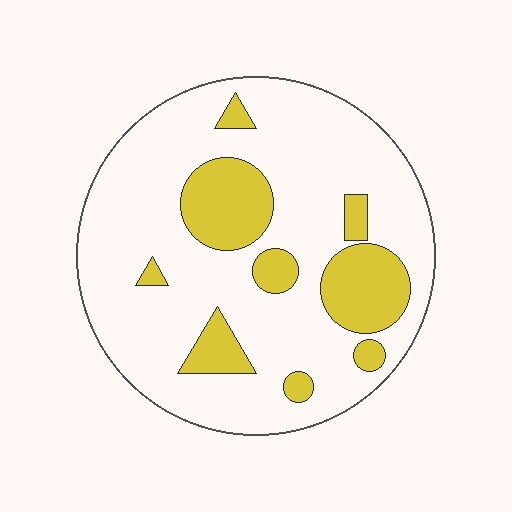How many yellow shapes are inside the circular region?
9.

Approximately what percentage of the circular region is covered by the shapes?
Approximately 20%.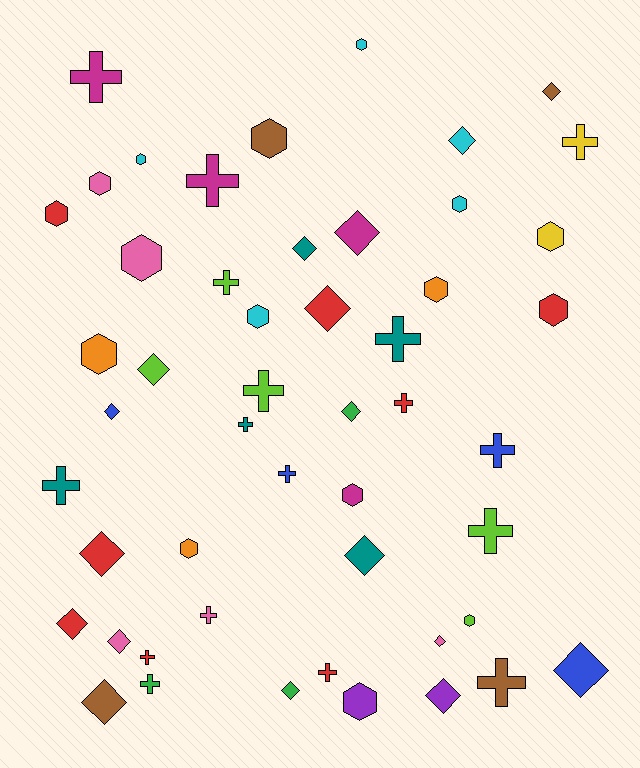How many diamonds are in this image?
There are 17 diamonds.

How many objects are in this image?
There are 50 objects.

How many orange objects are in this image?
There are 3 orange objects.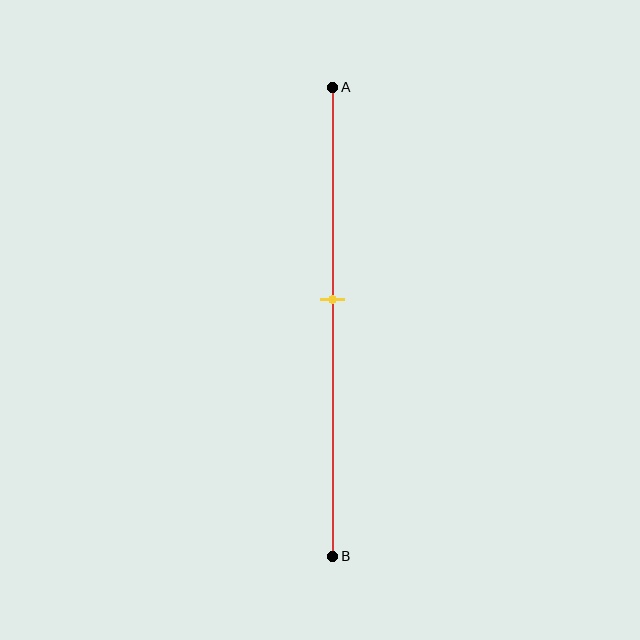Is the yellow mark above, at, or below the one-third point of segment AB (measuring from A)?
The yellow mark is below the one-third point of segment AB.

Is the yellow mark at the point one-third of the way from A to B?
No, the mark is at about 45% from A, not at the 33% one-third point.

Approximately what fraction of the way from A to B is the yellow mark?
The yellow mark is approximately 45% of the way from A to B.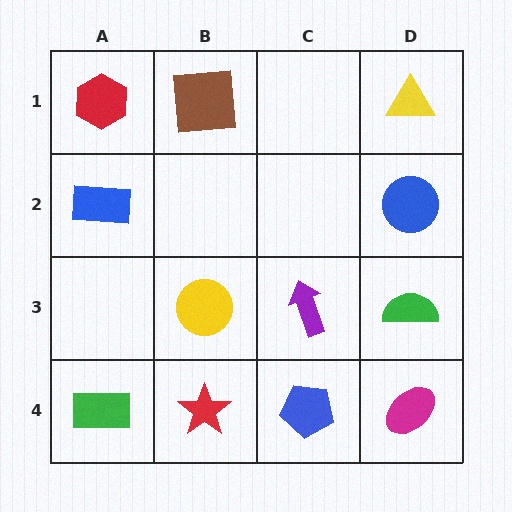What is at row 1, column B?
A brown square.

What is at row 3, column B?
A yellow circle.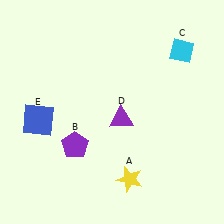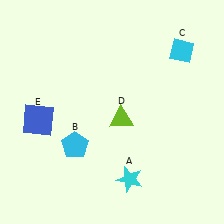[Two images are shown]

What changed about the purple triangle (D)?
In Image 1, D is purple. In Image 2, it changed to lime.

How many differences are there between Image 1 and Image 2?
There are 3 differences between the two images.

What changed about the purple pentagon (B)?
In Image 1, B is purple. In Image 2, it changed to cyan.